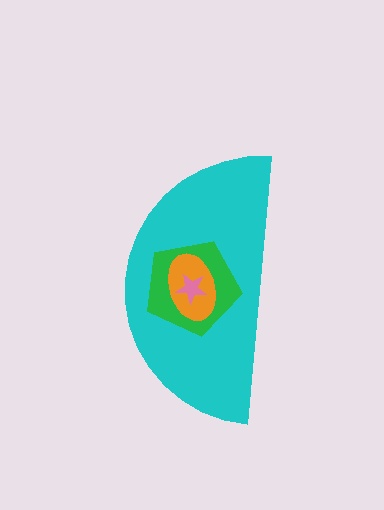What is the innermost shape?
The pink star.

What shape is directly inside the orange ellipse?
The pink star.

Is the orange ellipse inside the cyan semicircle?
Yes.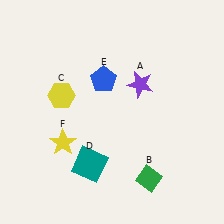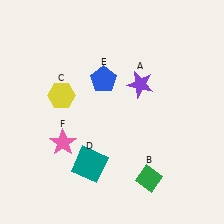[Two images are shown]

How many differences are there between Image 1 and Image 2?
There is 1 difference between the two images.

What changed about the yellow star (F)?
In Image 1, F is yellow. In Image 2, it changed to pink.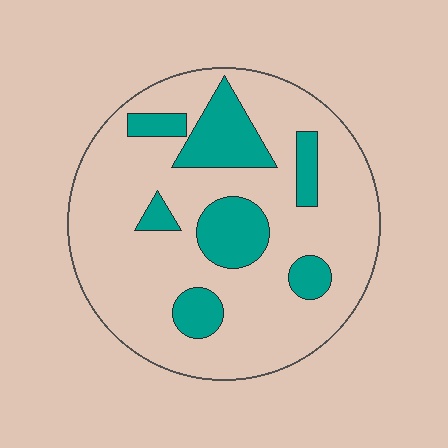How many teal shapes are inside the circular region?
7.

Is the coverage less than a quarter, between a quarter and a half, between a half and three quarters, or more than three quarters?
Less than a quarter.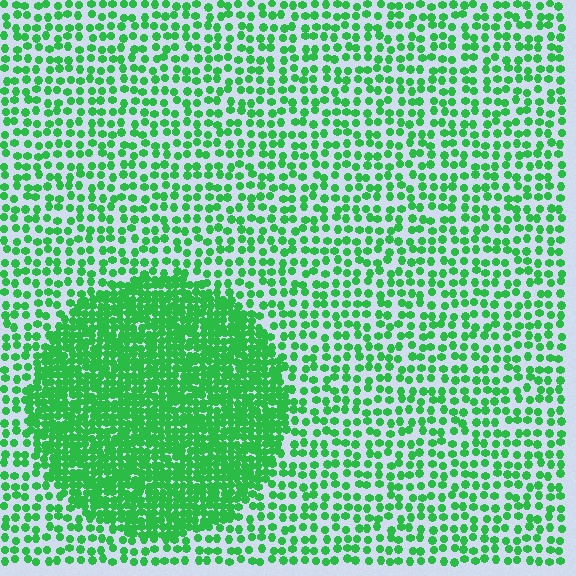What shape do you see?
I see a circle.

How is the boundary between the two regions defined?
The boundary is defined by a change in element density (approximately 2.4x ratio). All elements are the same color, size, and shape.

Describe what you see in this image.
The image contains small green elements arranged at two different densities. A circle-shaped region is visible where the elements are more densely packed than the surrounding area.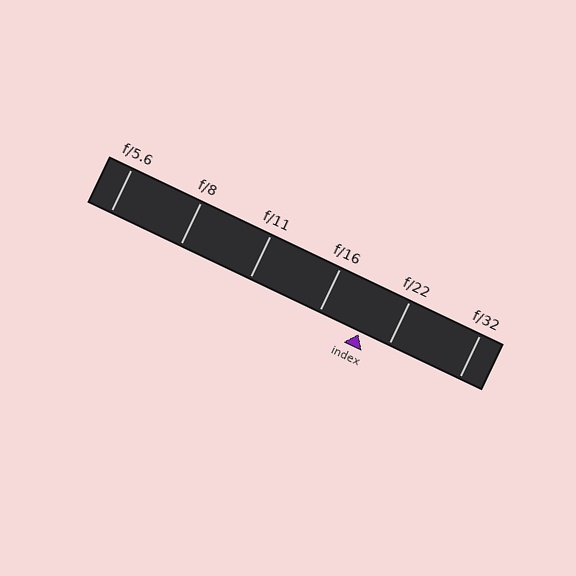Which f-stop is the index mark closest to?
The index mark is closest to f/22.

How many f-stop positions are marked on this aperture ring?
There are 6 f-stop positions marked.